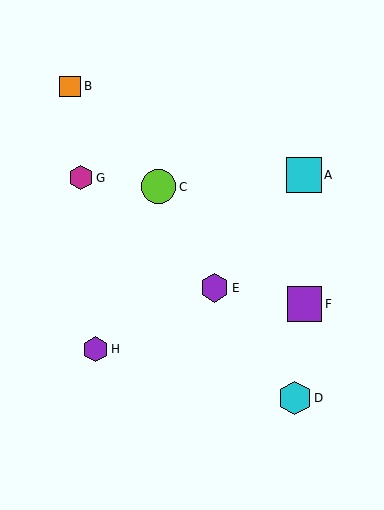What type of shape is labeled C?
Shape C is a lime circle.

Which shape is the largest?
The cyan square (labeled A) is the largest.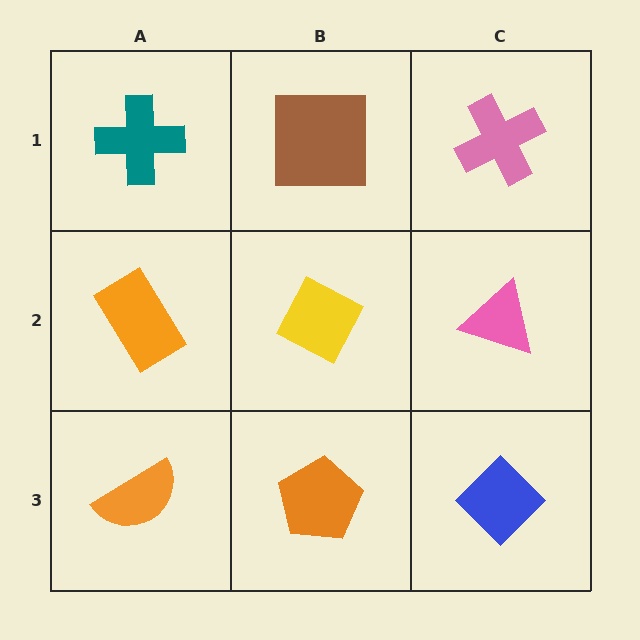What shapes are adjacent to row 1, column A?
An orange rectangle (row 2, column A), a brown square (row 1, column B).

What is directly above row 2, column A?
A teal cross.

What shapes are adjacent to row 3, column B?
A yellow diamond (row 2, column B), an orange semicircle (row 3, column A), a blue diamond (row 3, column C).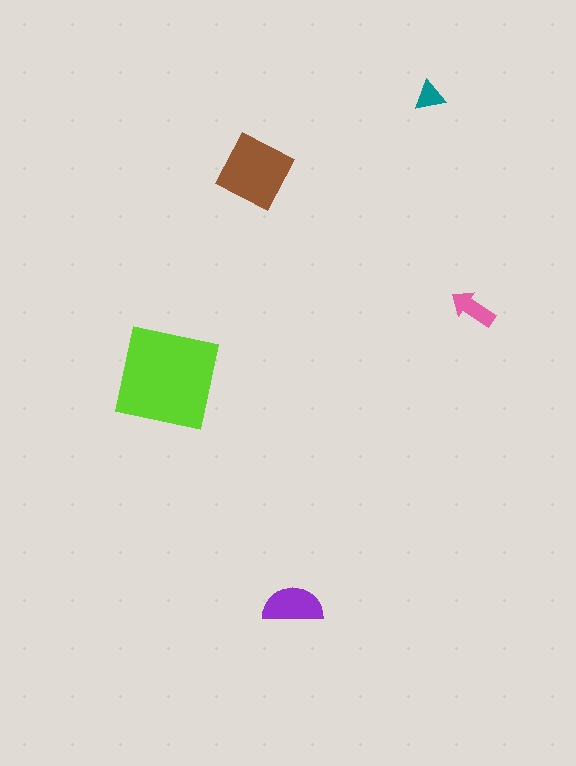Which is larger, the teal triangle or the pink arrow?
The pink arrow.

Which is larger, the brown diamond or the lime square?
The lime square.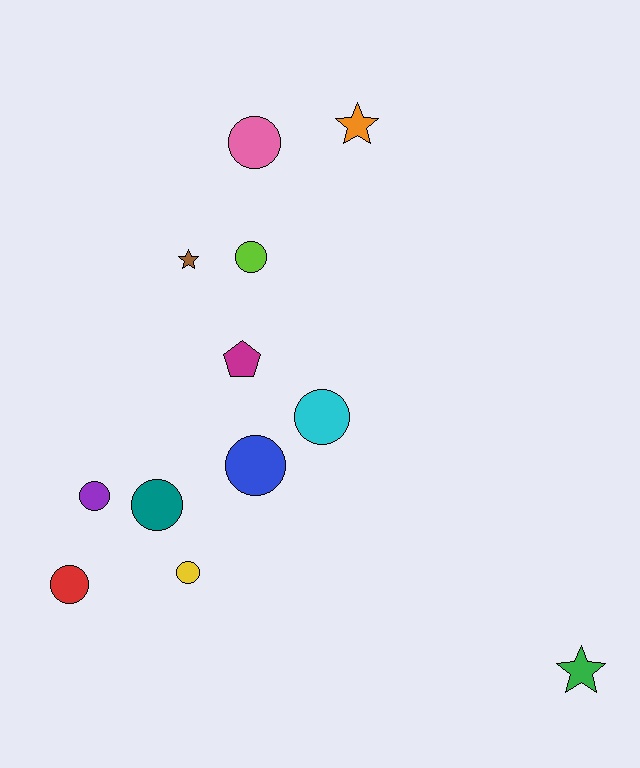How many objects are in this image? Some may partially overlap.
There are 12 objects.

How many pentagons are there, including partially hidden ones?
There is 1 pentagon.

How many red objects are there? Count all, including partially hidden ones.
There is 1 red object.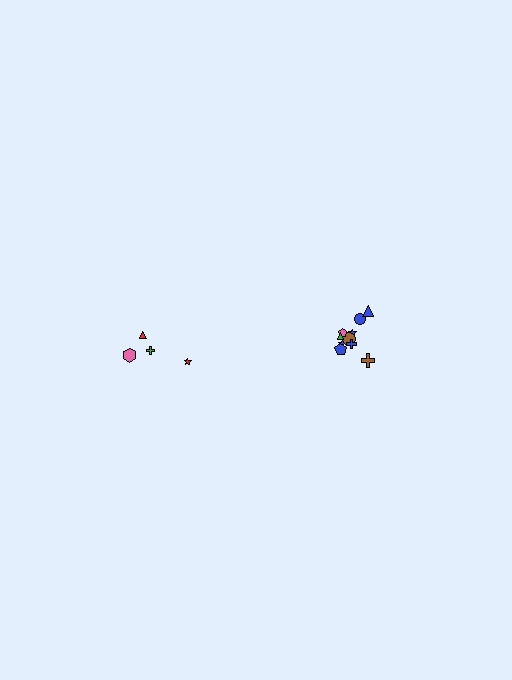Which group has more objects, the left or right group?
The right group.